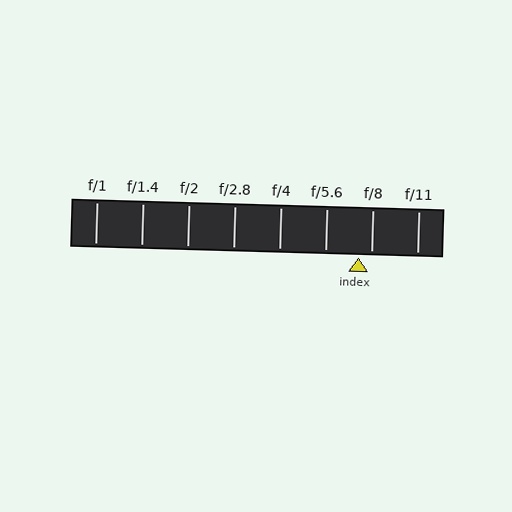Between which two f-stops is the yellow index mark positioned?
The index mark is between f/5.6 and f/8.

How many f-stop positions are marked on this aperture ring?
There are 8 f-stop positions marked.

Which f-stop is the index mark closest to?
The index mark is closest to f/8.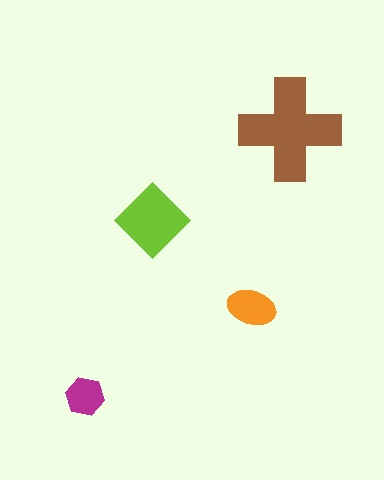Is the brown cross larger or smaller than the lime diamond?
Larger.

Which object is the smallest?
The magenta hexagon.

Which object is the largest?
The brown cross.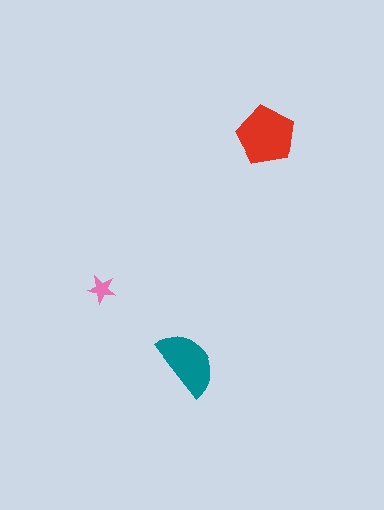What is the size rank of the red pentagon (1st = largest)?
1st.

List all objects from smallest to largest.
The pink star, the teal semicircle, the red pentagon.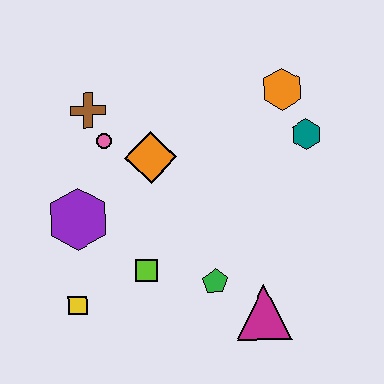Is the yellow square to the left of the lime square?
Yes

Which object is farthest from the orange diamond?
The magenta triangle is farthest from the orange diamond.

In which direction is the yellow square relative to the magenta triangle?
The yellow square is to the left of the magenta triangle.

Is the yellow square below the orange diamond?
Yes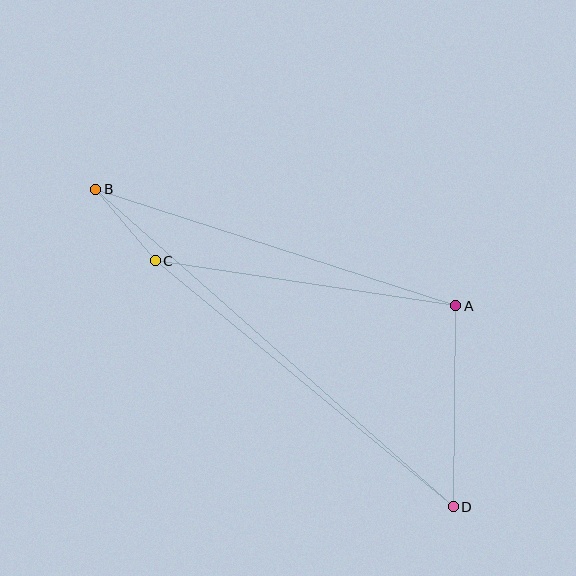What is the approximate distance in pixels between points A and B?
The distance between A and B is approximately 378 pixels.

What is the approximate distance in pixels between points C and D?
The distance between C and D is approximately 386 pixels.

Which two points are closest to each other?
Points B and C are closest to each other.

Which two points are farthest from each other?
Points B and D are farthest from each other.